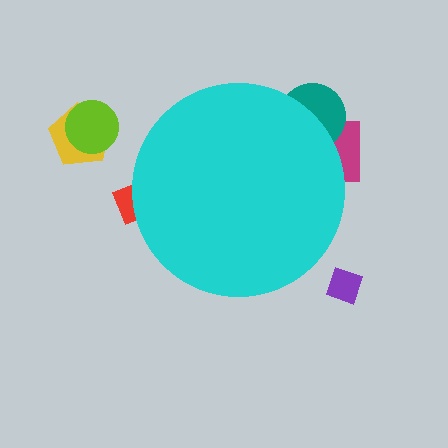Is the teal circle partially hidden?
Yes, the teal circle is partially hidden behind the cyan circle.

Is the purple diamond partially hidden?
No, the purple diamond is fully visible.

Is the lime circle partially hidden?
No, the lime circle is fully visible.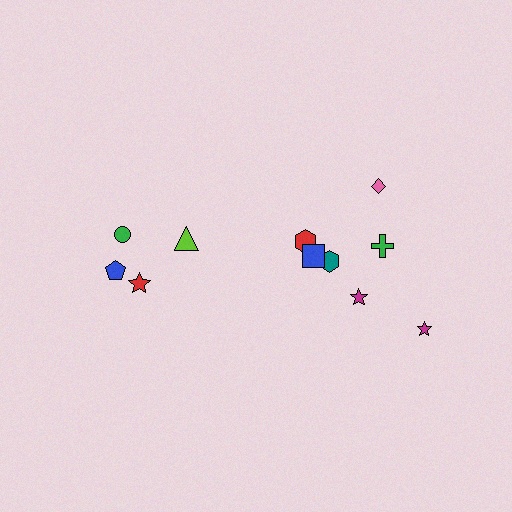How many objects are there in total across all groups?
There are 11 objects.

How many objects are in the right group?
There are 7 objects.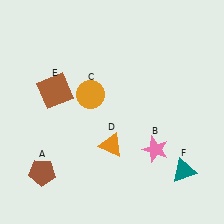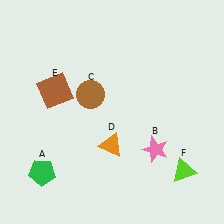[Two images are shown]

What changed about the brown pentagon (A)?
In Image 1, A is brown. In Image 2, it changed to green.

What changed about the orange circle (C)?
In Image 1, C is orange. In Image 2, it changed to brown.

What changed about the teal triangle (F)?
In Image 1, F is teal. In Image 2, it changed to lime.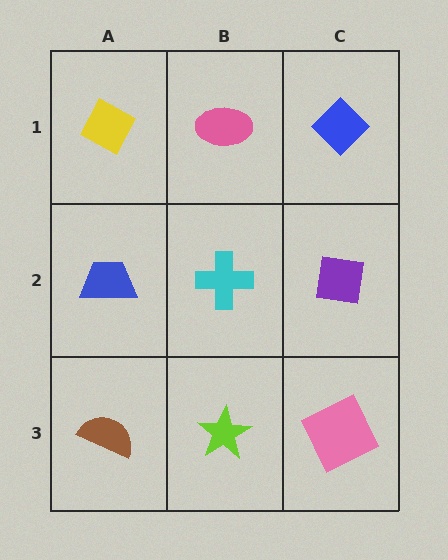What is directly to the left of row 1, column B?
A yellow diamond.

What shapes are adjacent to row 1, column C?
A purple square (row 2, column C), a pink ellipse (row 1, column B).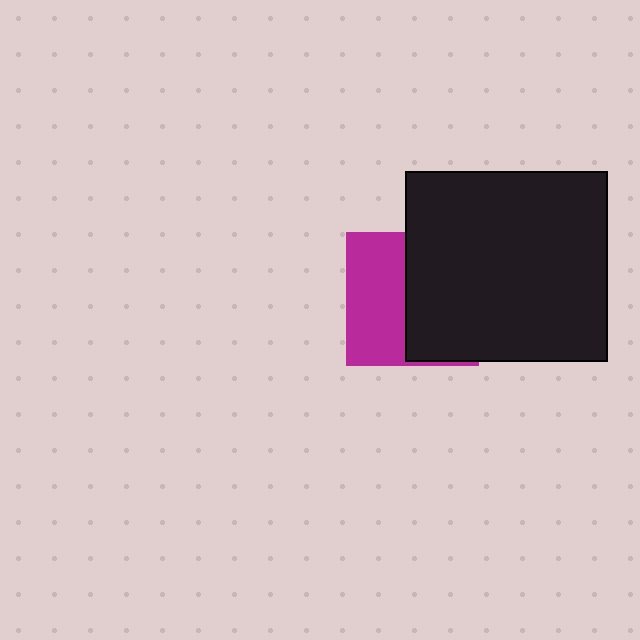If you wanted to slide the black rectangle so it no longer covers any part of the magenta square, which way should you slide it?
Slide it right — that is the most direct way to separate the two shapes.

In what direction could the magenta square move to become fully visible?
The magenta square could move left. That would shift it out from behind the black rectangle entirely.